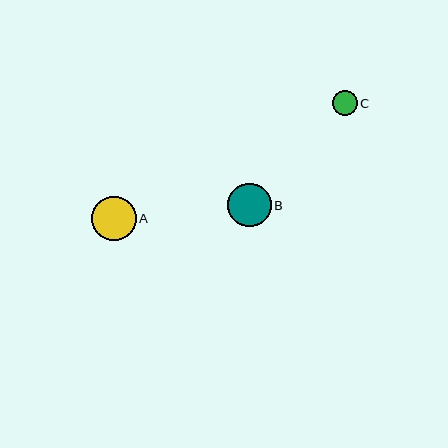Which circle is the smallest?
Circle C is the smallest with a size of approximately 25 pixels.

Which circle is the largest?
Circle A is the largest with a size of approximately 45 pixels.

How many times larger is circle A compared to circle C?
Circle A is approximately 1.8 times the size of circle C.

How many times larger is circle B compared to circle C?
Circle B is approximately 1.8 times the size of circle C.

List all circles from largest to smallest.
From largest to smallest: A, B, C.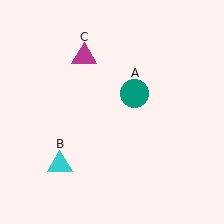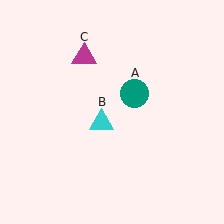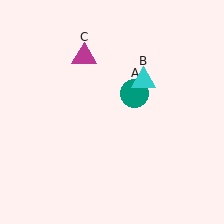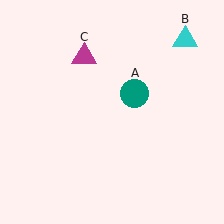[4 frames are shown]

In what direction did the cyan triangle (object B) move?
The cyan triangle (object B) moved up and to the right.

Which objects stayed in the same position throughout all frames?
Teal circle (object A) and magenta triangle (object C) remained stationary.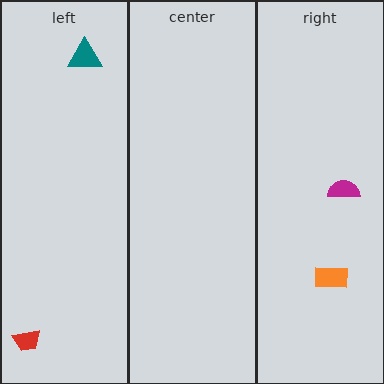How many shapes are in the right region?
2.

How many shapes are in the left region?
2.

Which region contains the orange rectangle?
The right region.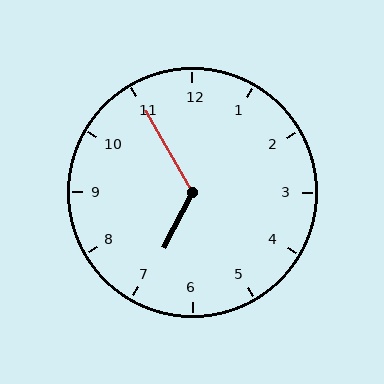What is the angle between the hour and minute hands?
Approximately 122 degrees.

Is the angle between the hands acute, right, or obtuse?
It is obtuse.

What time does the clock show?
6:55.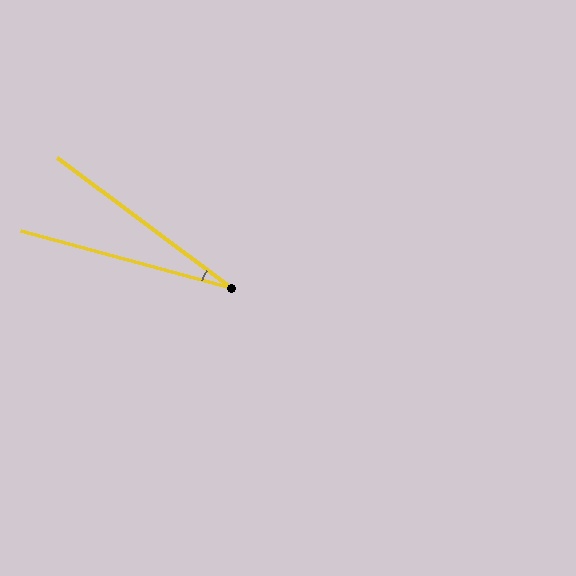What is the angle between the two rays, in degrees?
Approximately 22 degrees.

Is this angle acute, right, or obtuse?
It is acute.